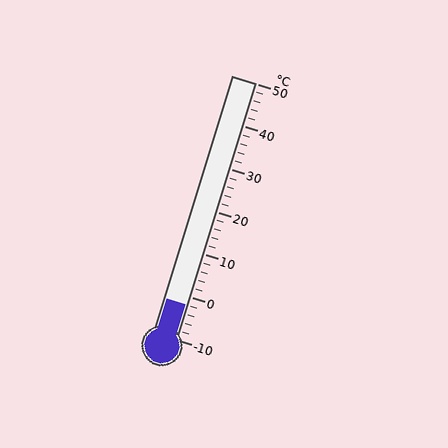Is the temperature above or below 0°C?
The temperature is below 0°C.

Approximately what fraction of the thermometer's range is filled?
The thermometer is filled to approximately 15% of its range.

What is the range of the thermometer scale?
The thermometer scale ranges from -10°C to 50°C.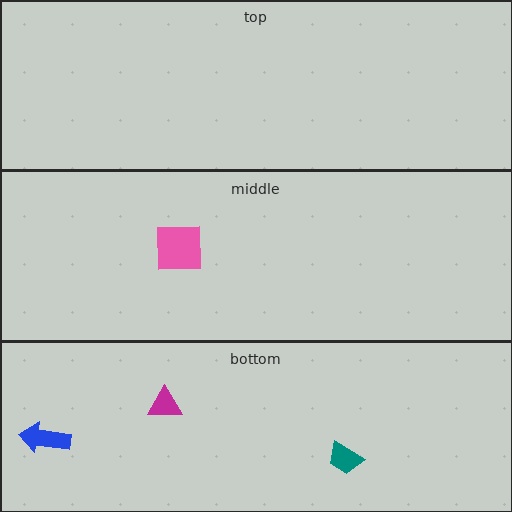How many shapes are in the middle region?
1.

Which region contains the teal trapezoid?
The bottom region.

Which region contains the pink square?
The middle region.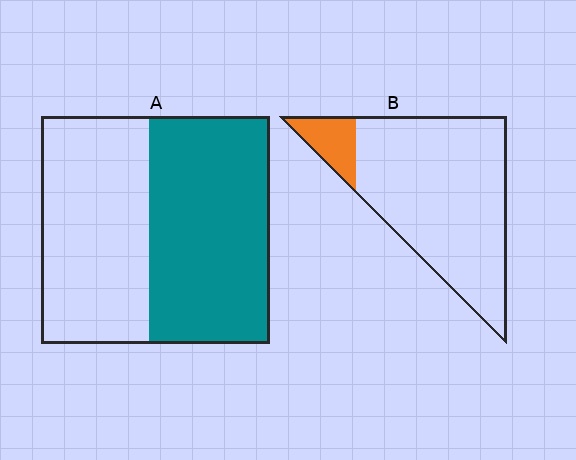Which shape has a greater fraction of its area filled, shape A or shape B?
Shape A.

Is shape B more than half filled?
No.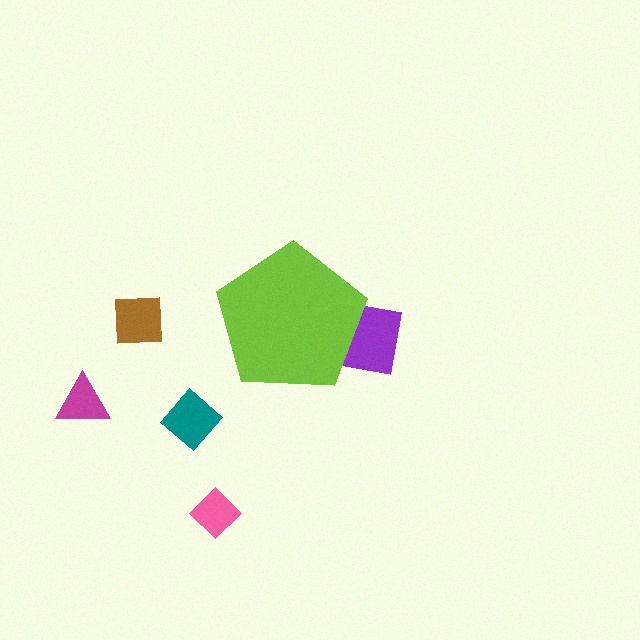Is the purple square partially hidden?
Yes, the purple square is partially hidden behind the lime pentagon.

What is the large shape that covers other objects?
A lime pentagon.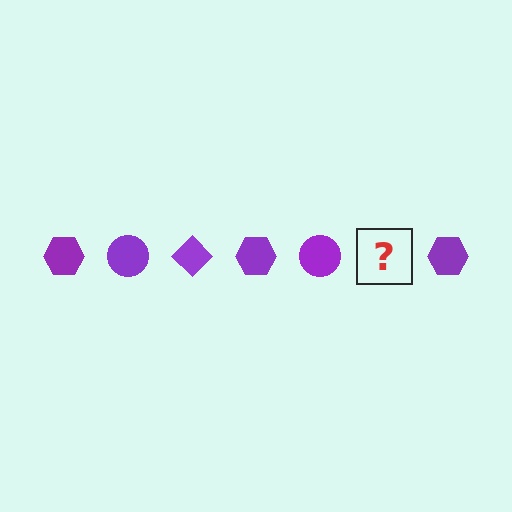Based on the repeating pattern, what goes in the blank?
The blank should be a purple diamond.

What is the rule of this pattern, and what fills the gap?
The rule is that the pattern cycles through hexagon, circle, diamond shapes in purple. The gap should be filled with a purple diamond.